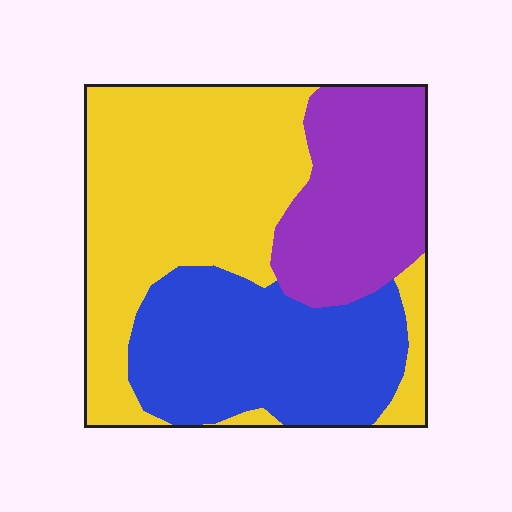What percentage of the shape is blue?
Blue covers 31% of the shape.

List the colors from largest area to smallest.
From largest to smallest: yellow, blue, purple.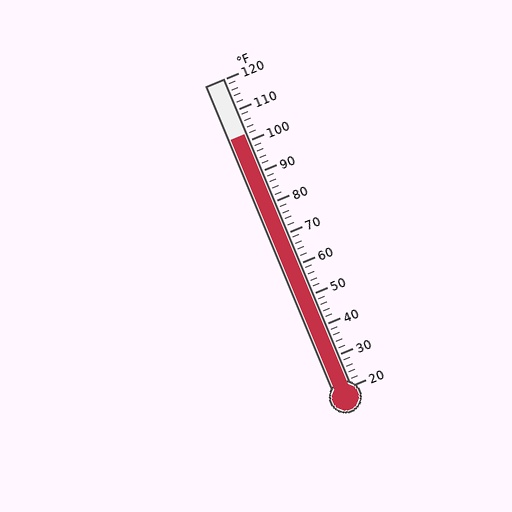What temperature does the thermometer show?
The thermometer shows approximately 102°F.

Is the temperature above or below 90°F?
The temperature is above 90°F.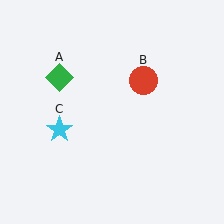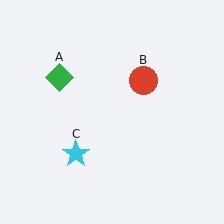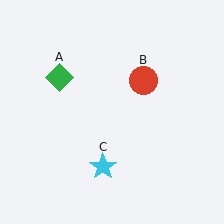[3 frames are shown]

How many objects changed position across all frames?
1 object changed position: cyan star (object C).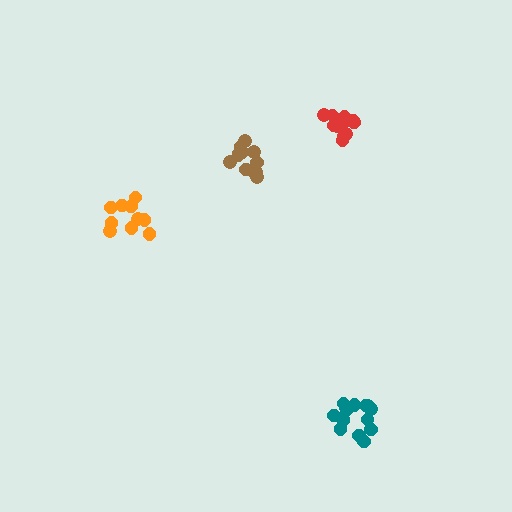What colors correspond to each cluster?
The clusters are colored: orange, teal, brown, red.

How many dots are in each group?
Group 1: 10 dots, Group 2: 14 dots, Group 3: 12 dots, Group 4: 12 dots (48 total).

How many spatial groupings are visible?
There are 4 spatial groupings.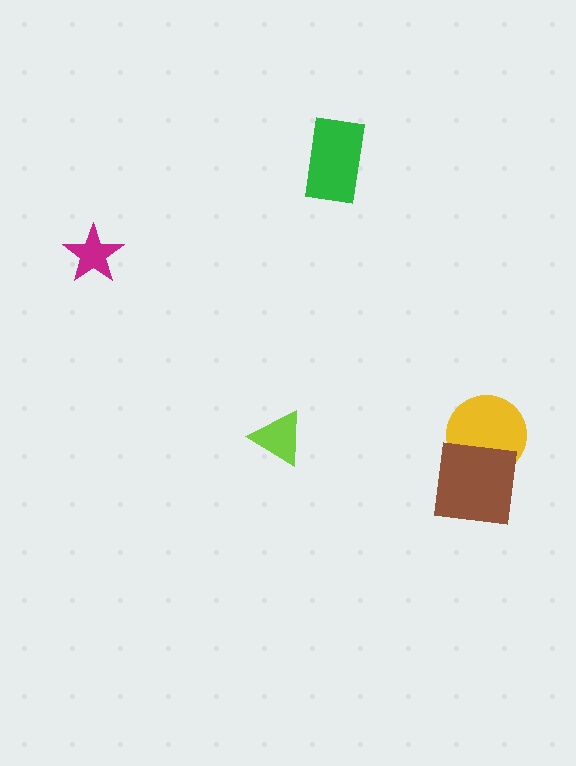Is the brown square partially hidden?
No, no other shape covers it.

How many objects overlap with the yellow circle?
1 object overlaps with the yellow circle.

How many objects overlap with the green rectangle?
0 objects overlap with the green rectangle.